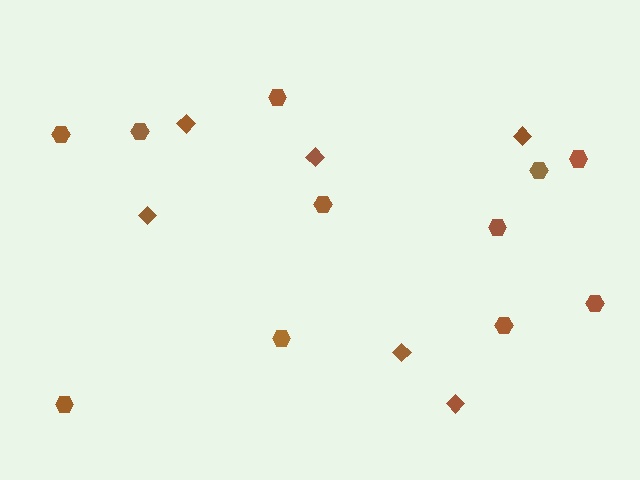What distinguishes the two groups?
There are 2 groups: one group of diamonds (6) and one group of hexagons (11).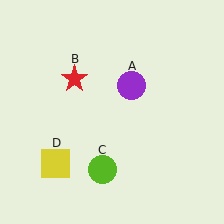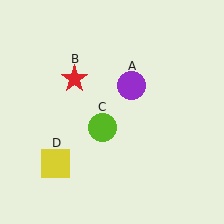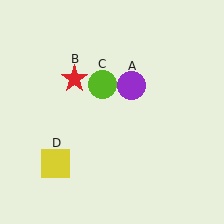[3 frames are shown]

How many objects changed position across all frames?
1 object changed position: lime circle (object C).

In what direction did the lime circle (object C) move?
The lime circle (object C) moved up.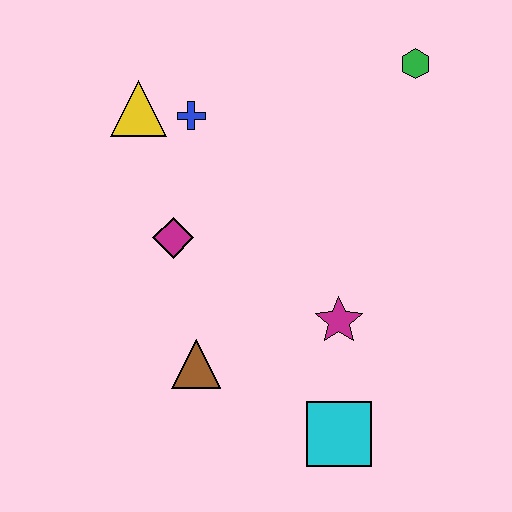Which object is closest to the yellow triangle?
The blue cross is closest to the yellow triangle.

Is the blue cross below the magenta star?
No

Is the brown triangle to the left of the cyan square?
Yes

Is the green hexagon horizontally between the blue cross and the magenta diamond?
No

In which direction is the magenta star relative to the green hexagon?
The magenta star is below the green hexagon.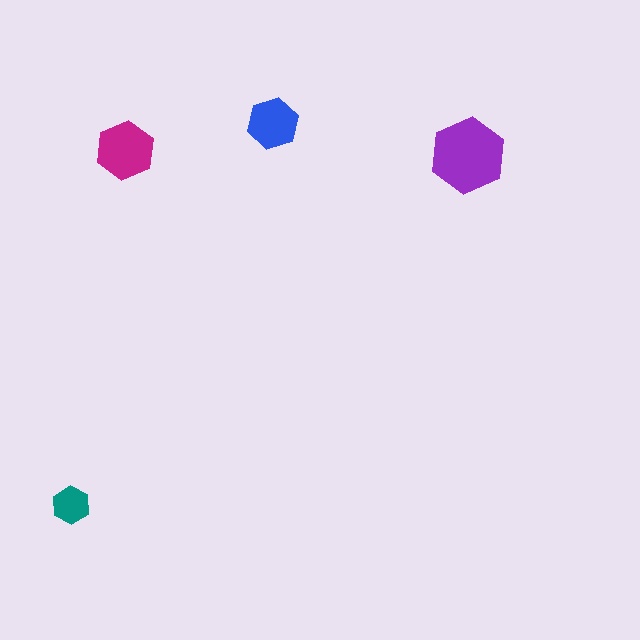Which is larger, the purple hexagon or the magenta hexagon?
The purple one.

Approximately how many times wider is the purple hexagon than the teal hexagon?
About 2 times wider.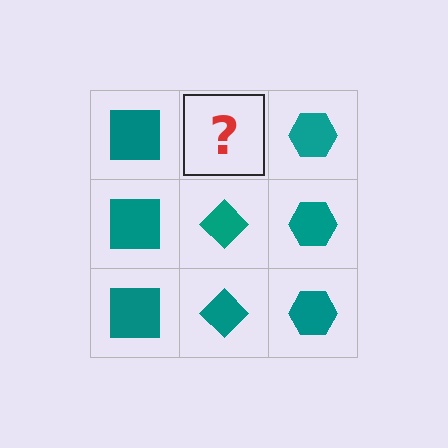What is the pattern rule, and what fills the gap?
The rule is that each column has a consistent shape. The gap should be filled with a teal diamond.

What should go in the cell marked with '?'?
The missing cell should contain a teal diamond.